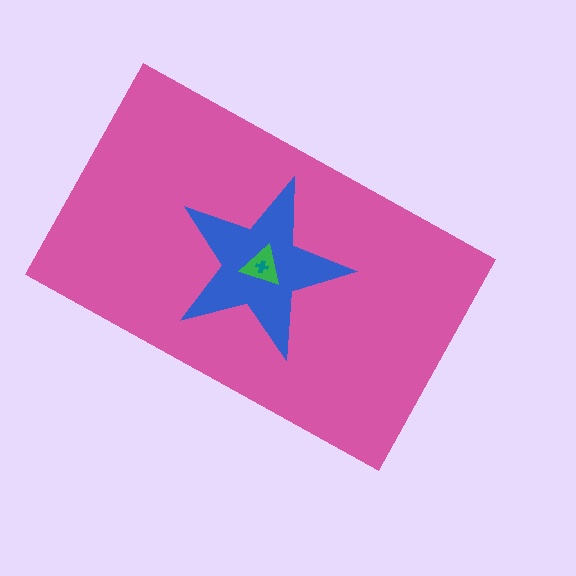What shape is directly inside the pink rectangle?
The blue star.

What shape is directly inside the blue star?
The green triangle.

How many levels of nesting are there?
4.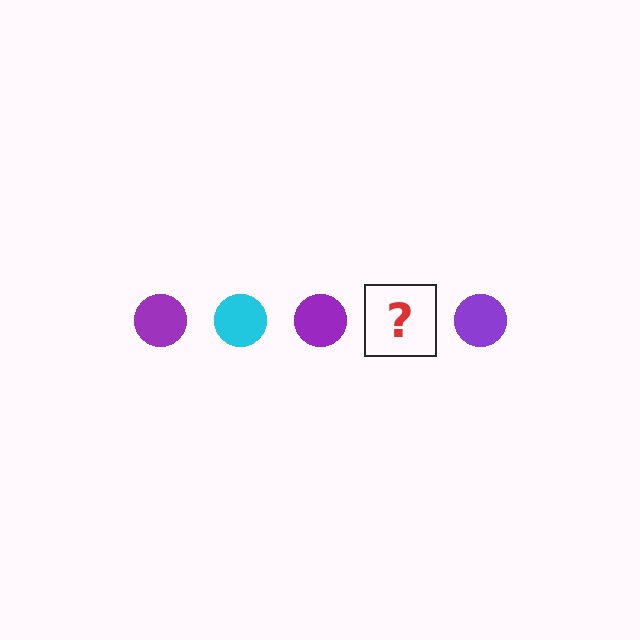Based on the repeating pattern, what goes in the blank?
The blank should be a cyan circle.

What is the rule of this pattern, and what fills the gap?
The rule is that the pattern cycles through purple, cyan circles. The gap should be filled with a cyan circle.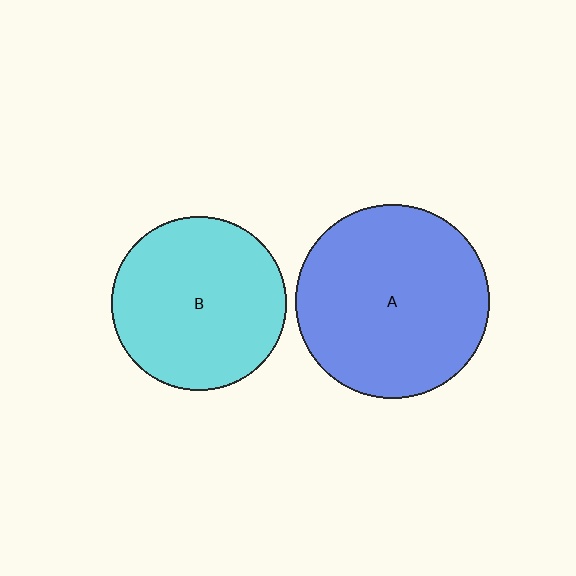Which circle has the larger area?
Circle A (blue).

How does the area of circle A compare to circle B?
Approximately 1.2 times.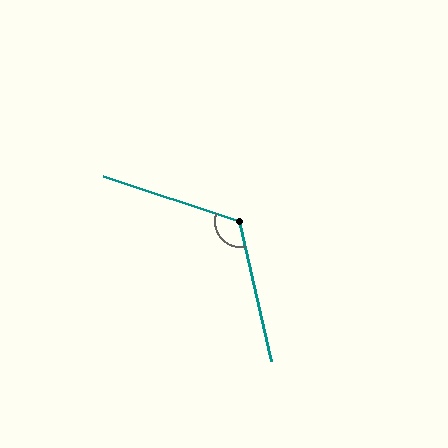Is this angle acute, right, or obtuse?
It is obtuse.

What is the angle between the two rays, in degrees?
Approximately 121 degrees.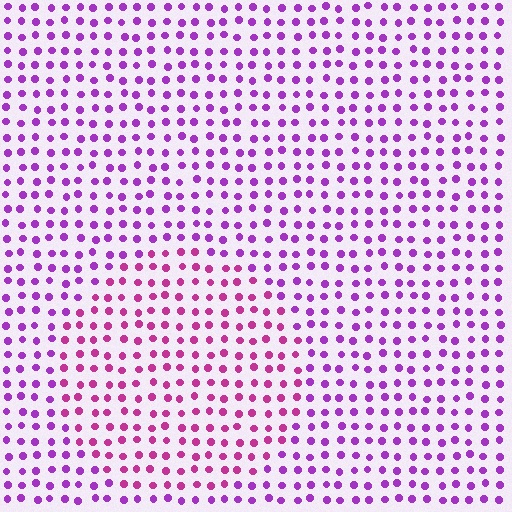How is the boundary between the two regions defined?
The boundary is defined purely by a slight shift in hue (about 32 degrees). Spacing, size, and orientation are identical on both sides.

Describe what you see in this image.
The image is filled with small purple elements in a uniform arrangement. A circle-shaped region is visible where the elements are tinted to a slightly different hue, forming a subtle color boundary.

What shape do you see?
I see a circle.